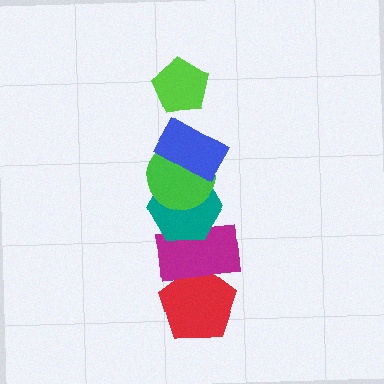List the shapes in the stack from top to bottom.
From top to bottom: the lime pentagon, the blue rectangle, the green circle, the teal hexagon, the magenta rectangle, the red pentagon.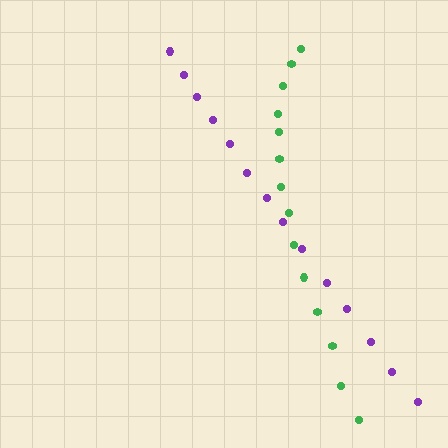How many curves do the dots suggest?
There are 2 distinct paths.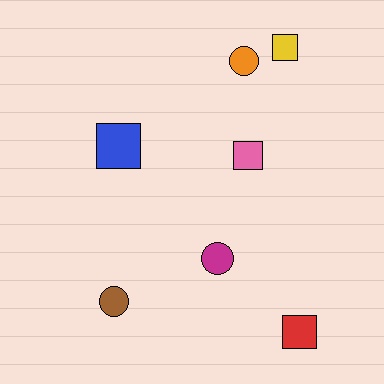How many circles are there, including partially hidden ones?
There are 3 circles.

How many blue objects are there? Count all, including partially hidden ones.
There is 1 blue object.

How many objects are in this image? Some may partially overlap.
There are 7 objects.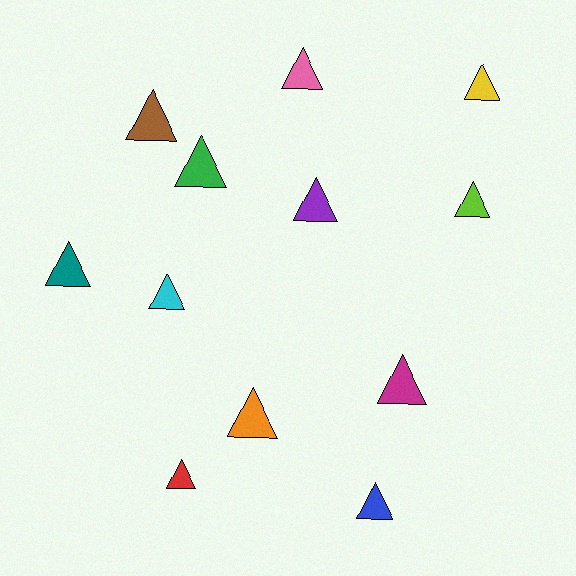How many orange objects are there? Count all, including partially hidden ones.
There is 1 orange object.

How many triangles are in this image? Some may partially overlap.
There are 12 triangles.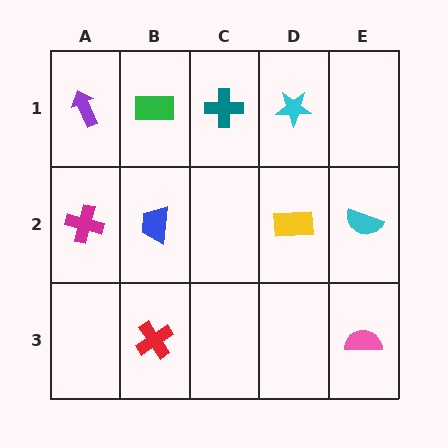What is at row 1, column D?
A cyan star.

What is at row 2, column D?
A yellow rectangle.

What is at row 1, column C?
A teal cross.